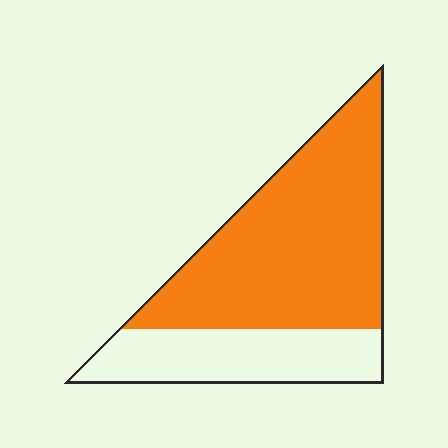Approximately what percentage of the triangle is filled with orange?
Approximately 70%.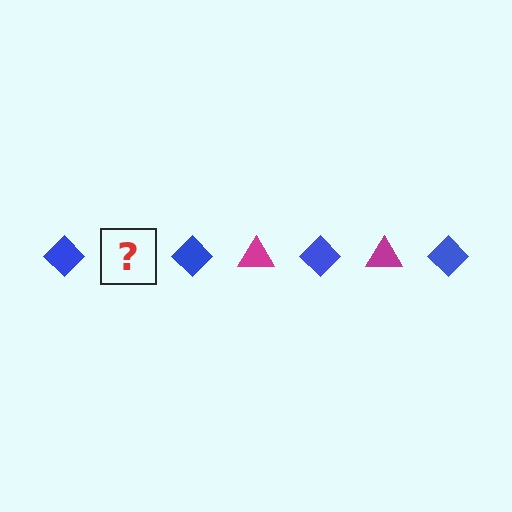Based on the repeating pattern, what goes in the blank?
The blank should be a magenta triangle.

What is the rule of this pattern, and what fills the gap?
The rule is that the pattern alternates between blue diamond and magenta triangle. The gap should be filled with a magenta triangle.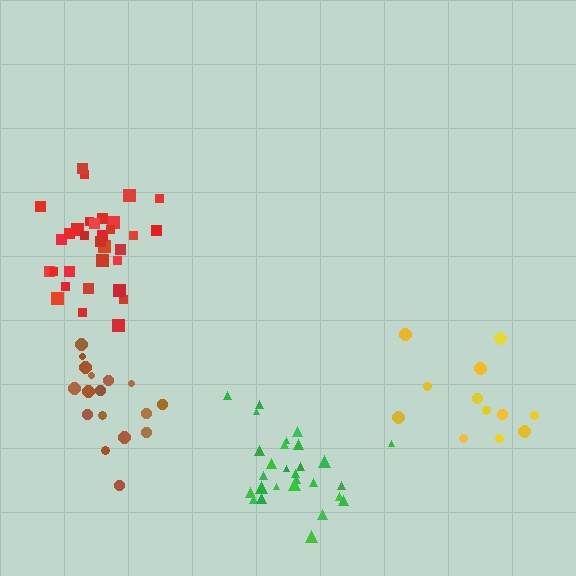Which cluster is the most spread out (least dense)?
Yellow.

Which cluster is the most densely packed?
Red.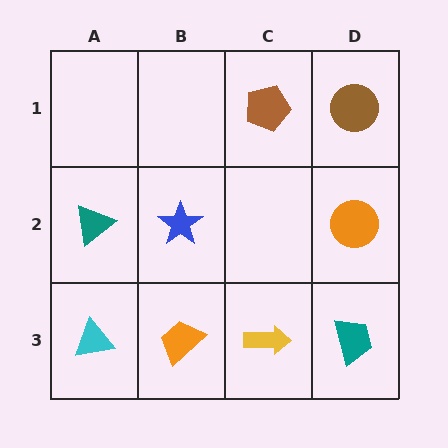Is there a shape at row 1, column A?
No, that cell is empty.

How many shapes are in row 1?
2 shapes.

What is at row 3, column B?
An orange trapezoid.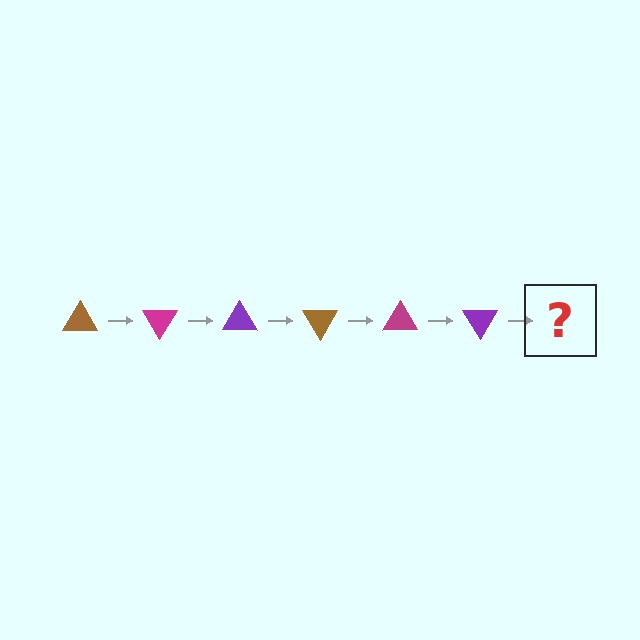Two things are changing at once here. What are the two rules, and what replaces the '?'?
The two rules are that it rotates 60 degrees each step and the color cycles through brown, magenta, and purple. The '?' should be a brown triangle, rotated 360 degrees from the start.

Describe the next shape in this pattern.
It should be a brown triangle, rotated 360 degrees from the start.